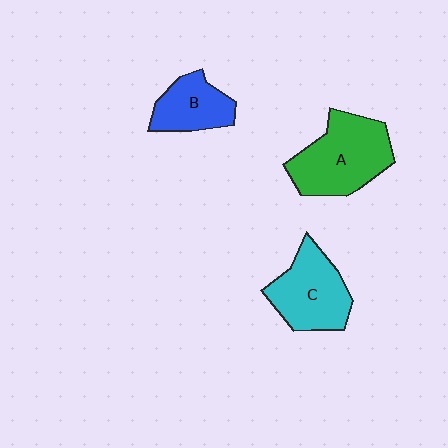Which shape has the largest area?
Shape A (green).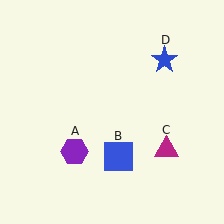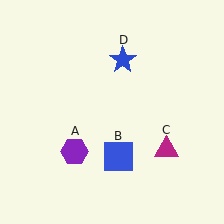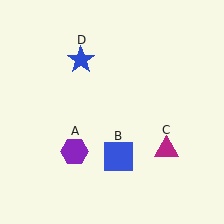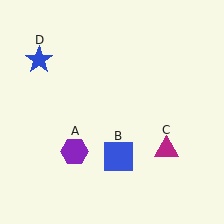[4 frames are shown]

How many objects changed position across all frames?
1 object changed position: blue star (object D).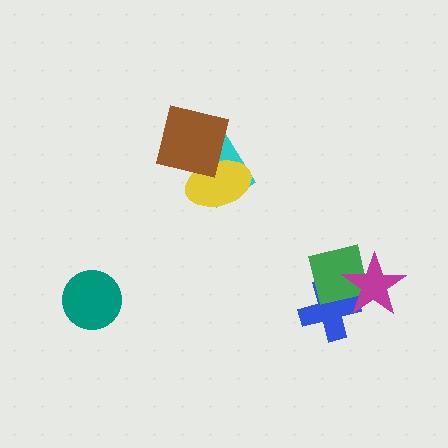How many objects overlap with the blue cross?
2 objects overlap with the blue cross.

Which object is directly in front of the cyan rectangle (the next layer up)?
The yellow ellipse is directly in front of the cyan rectangle.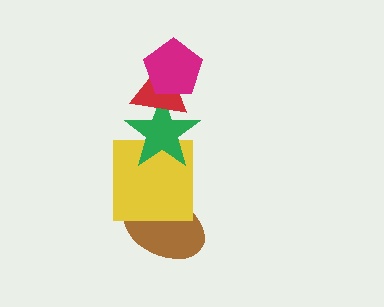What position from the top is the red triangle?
The red triangle is 2nd from the top.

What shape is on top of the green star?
The red triangle is on top of the green star.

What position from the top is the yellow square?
The yellow square is 4th from the top.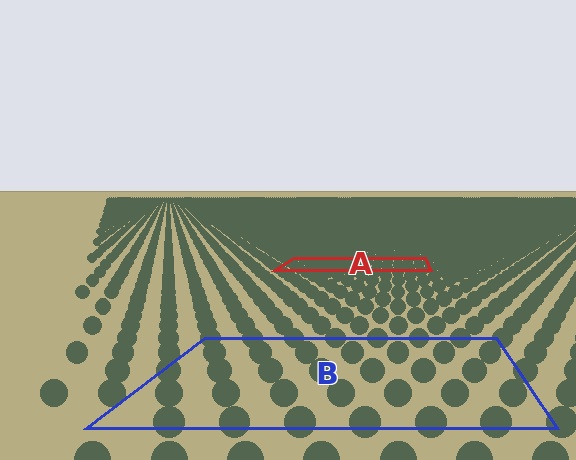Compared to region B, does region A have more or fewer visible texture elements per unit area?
Region A has more texture elements per unit area — they are packed more densely because it is farther away.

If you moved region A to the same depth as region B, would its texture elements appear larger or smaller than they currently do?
They would appear larger. At a closer depth, the same texture elements are projected at a bigger on-screen size.